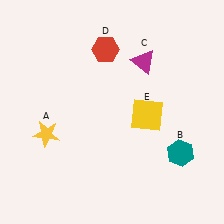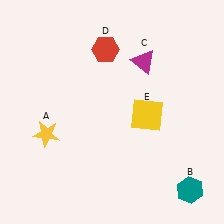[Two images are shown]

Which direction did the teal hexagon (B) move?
The teal hexagon (B) moved down.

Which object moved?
The teal hexagon (B) moved down.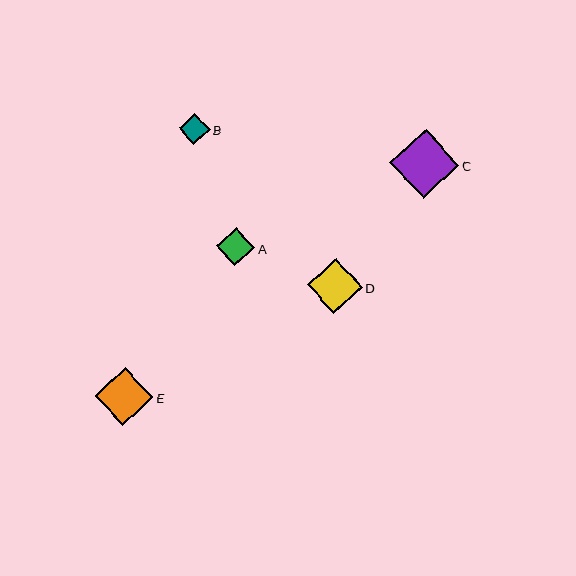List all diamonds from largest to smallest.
From largest to smallest: C, E, D, A, B.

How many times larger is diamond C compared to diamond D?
Diamond C is approximately 1.3 times the size of diamond D.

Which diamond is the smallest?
Diamond B is the smallest with a size of approximately 31 pixels.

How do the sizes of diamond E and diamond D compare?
Diamond E and diamond D are approximately the same size.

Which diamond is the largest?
Diamond C is the largest with a size of approximately 69 pixels.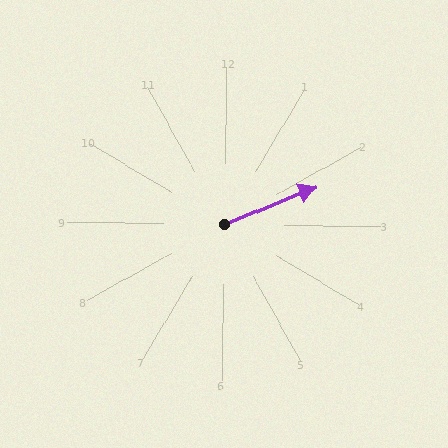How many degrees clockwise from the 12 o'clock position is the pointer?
Approximately 67 degrees.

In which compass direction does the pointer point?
Northeast.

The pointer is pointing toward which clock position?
Roughly 2 o'clock.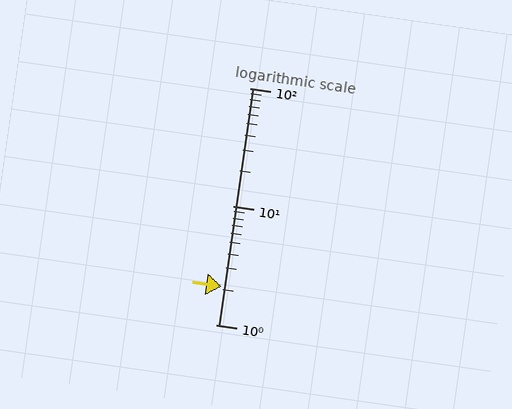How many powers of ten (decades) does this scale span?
The scale spans 2 decades, from 1 to 100.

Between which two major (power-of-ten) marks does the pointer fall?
The pointer is between 1 and 10.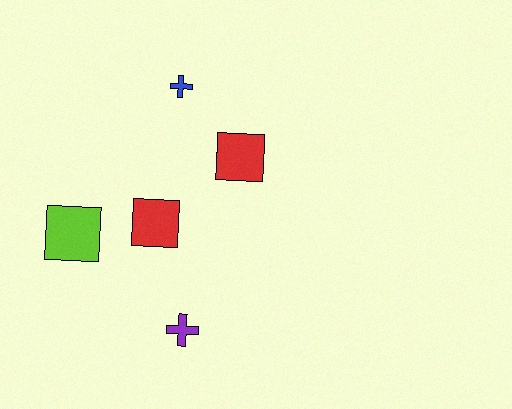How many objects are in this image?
There are 5 objects.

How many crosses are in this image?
There are 2 crosses.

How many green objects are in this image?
There are no green objects.